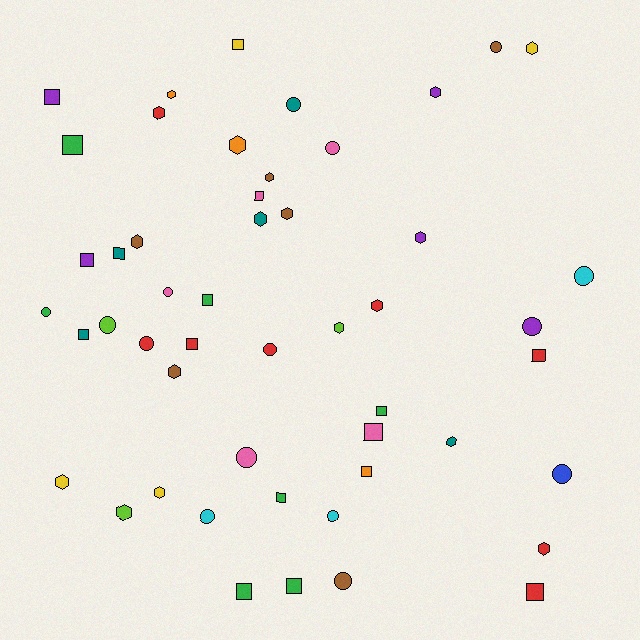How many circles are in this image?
There are 15 circles.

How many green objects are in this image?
There are 7 green objects.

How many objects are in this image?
There are 50 objects.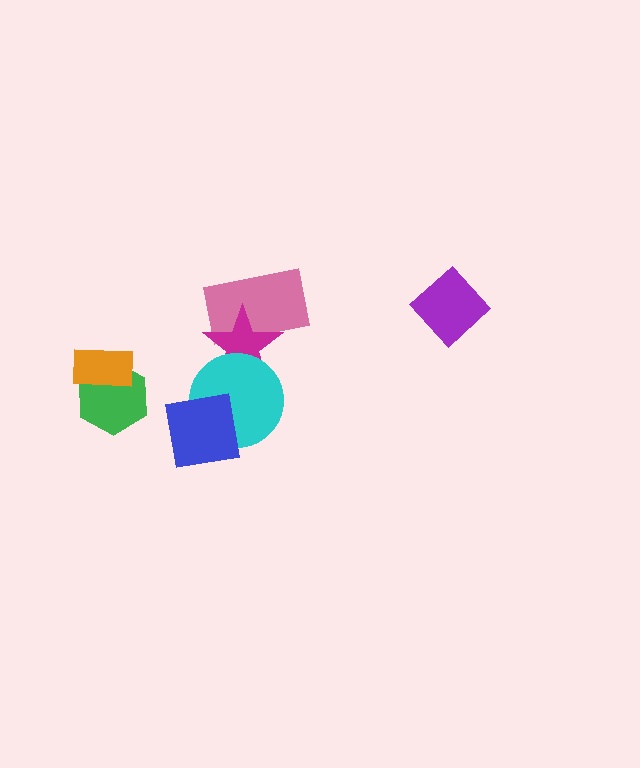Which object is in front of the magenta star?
The cyan circle is in front of the magenta star.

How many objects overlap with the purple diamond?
0 objects overlap with the purple diamond.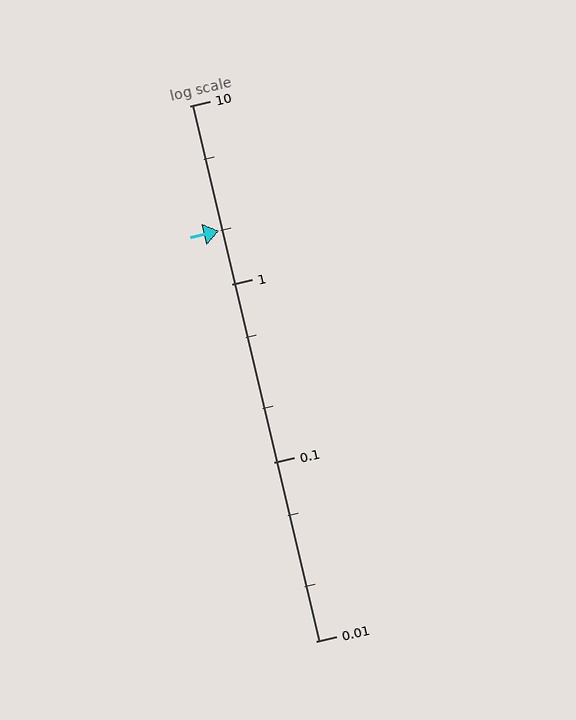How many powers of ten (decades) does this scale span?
The scale spans 3 decades, from 0.01 to 10.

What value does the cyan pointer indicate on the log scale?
The pointer indicates approximately 2.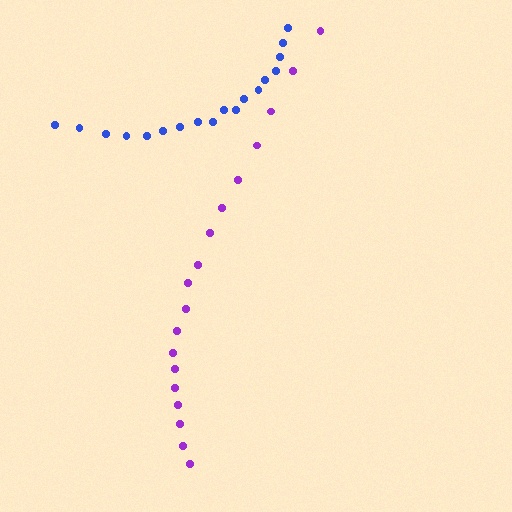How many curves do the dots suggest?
There are 2 distinct paths.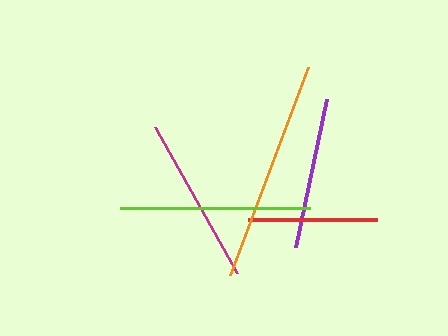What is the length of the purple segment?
The purple segment is approximately 151 pixels long.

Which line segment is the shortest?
The red line is the shortest at approximately 130 pixels.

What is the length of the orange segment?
The orange segment is approximately 222 pixels long.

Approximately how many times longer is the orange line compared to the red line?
The orange line is approximately 1.7 times the length of the red line.